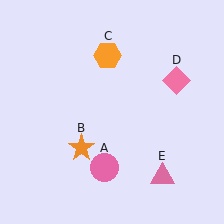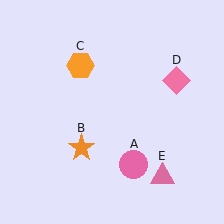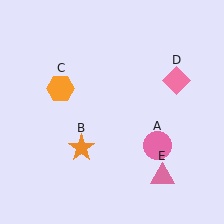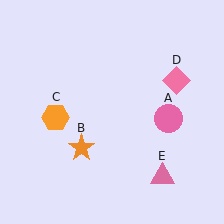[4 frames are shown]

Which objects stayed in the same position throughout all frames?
Orange star (object B) and pink diamond (object D) and pink triangle (object E) remained stationary.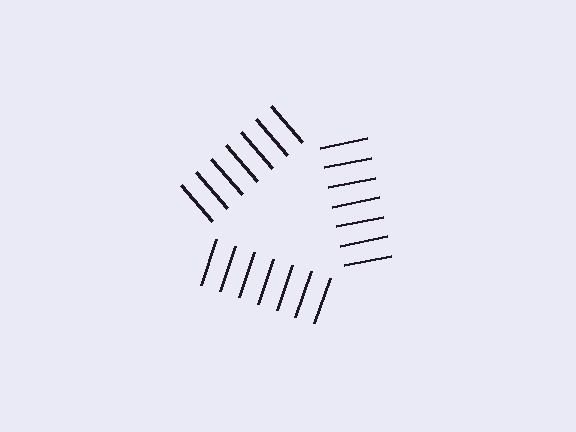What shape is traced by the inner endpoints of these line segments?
An illusory triangle — the line segments terminate on its edges but no continuous stroke is drawn.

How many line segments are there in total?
21 — 7 along each of the 3 edges.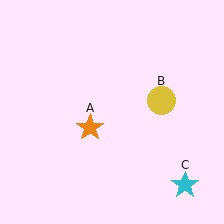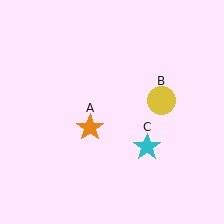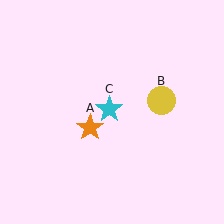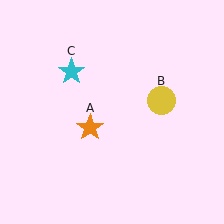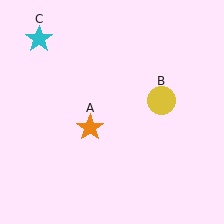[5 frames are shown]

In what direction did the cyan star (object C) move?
The cyan star (object C) moved up and to the left.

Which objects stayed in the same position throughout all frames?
Orange star (object A) and yellow circle (object B) remained stationary.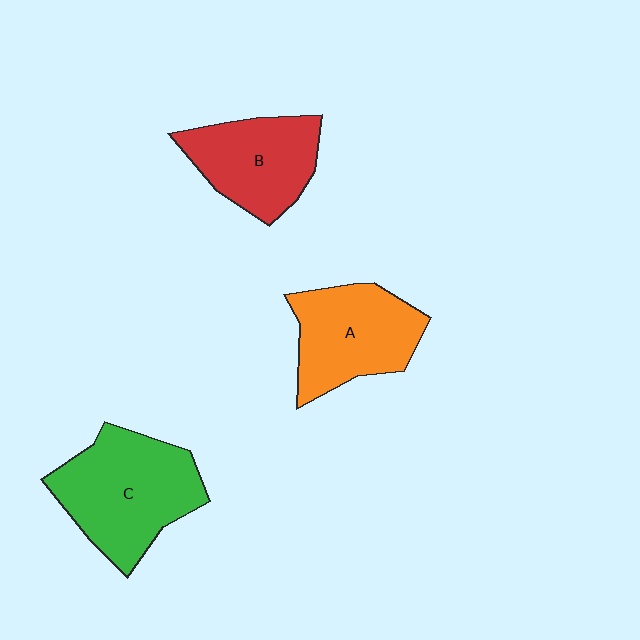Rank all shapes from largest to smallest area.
From largest to smallest: C (green), A (orange), B (red).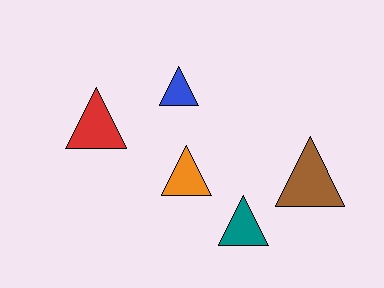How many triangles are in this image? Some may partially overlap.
There are 5 triangles.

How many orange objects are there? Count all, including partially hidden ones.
There is 1 orange object.